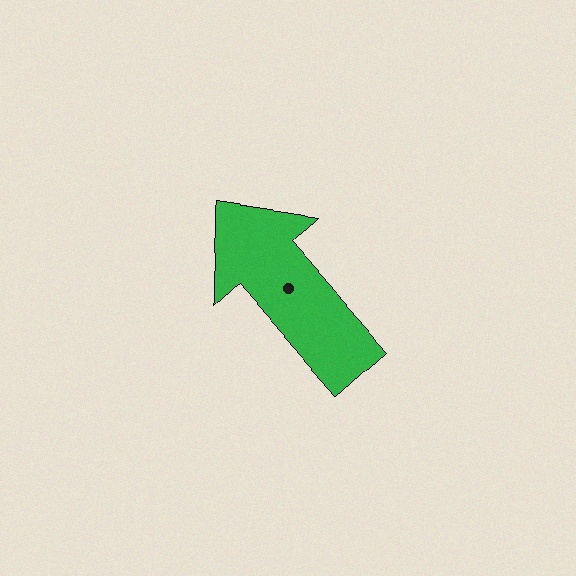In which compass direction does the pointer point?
Northwest.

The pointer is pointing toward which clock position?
Roughly 11 o'clock.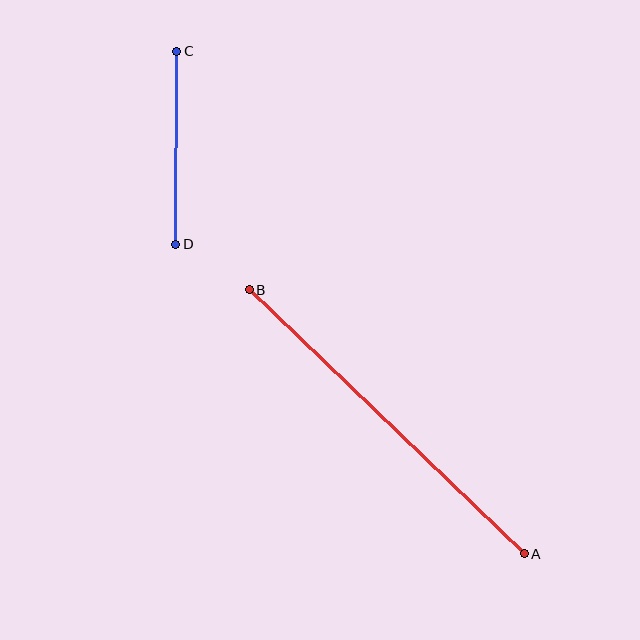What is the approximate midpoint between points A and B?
The midpoint is at approximately (387, 422) pixels.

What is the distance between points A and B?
The distance is approximately 381 pixels.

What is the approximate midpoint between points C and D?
The midpoint is at approximately (176, 148) pixels.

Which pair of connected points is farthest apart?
Points A and B are farthest apart.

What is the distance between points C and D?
The distance is approximately 193 pixels.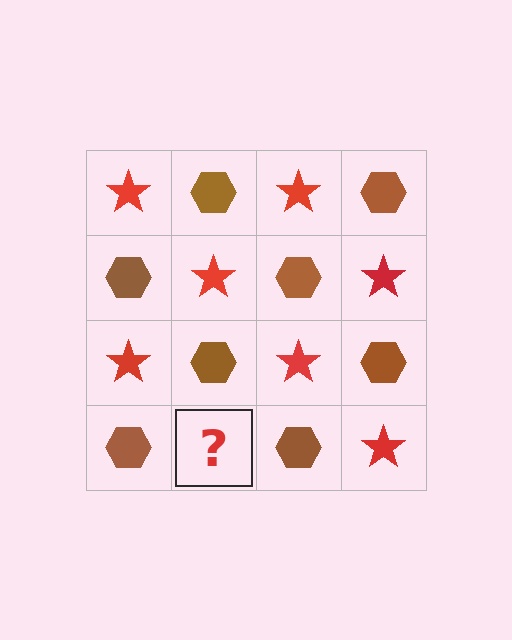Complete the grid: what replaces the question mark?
The question mark should be replaced with a red star.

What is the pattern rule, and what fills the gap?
The rule is that it alternates red star and brown hexagon in a checkerboard pattern. The gap should be filled with a red star.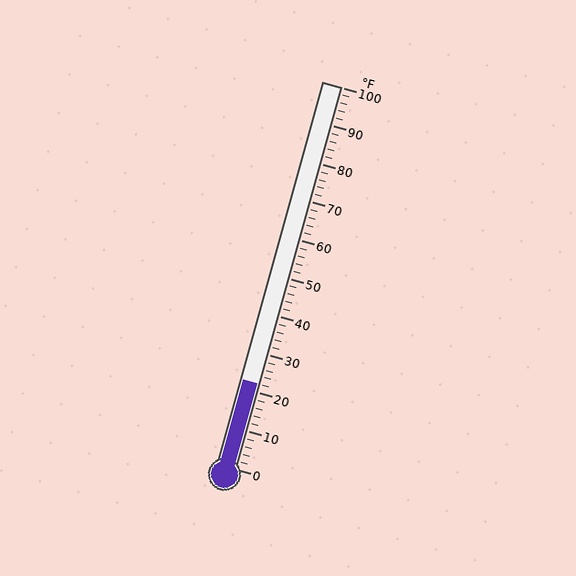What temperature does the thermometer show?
The thermometer shows approximately 22°F.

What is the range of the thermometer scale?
The thermometer scale ranges from 0°F to 100°F.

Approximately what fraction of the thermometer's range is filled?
The thermometer is filled to approximately 20% of its range.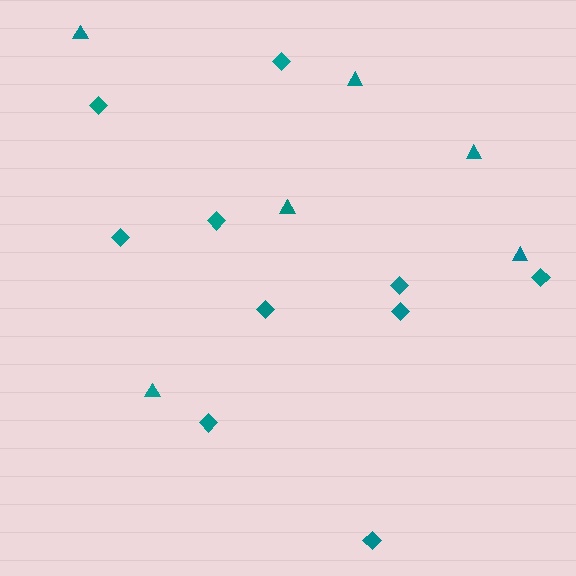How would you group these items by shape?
There are 2 groups: one group of triangles (6) and one group of diamonds (10).